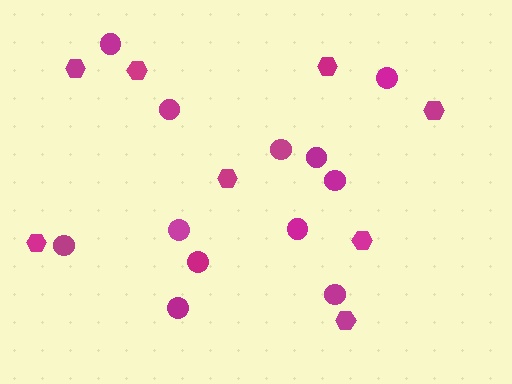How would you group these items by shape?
There are 2 groups: one group of hexagons (8) and one group of circles (12).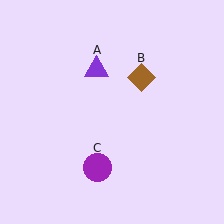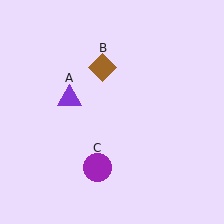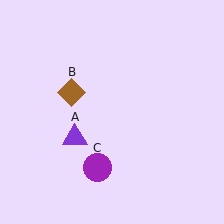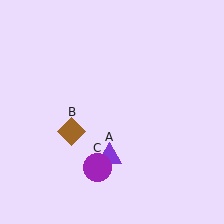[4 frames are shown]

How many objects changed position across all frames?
2 objects changed position: purple triangle (object A), brown diamond (object B).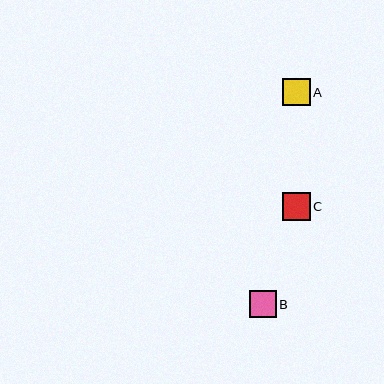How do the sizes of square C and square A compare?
Square C and square A are approximately the same size.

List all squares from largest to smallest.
From largest to smallest: C, A, B.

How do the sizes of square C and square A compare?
Square C and square A are approximately the same size.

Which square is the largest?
Square C is the largest with a size of approximately 28 pixels.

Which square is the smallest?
Square B is the smallest with a size of approximately 27 pixels.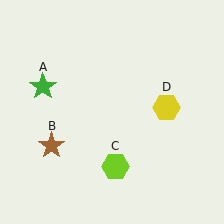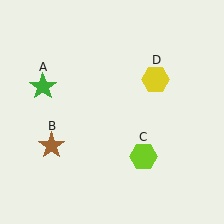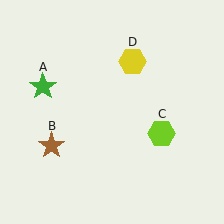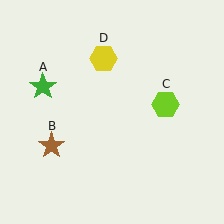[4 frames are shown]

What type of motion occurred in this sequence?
The lime hexagon (object C), yellow hexagon (object D) rotated counterclockwise around the center of the scene.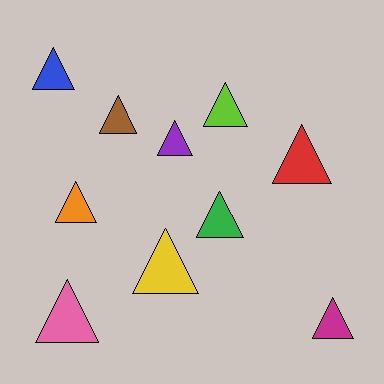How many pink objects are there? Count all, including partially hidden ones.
There is 1 pink object.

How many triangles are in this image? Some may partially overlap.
There are 10 triangles.